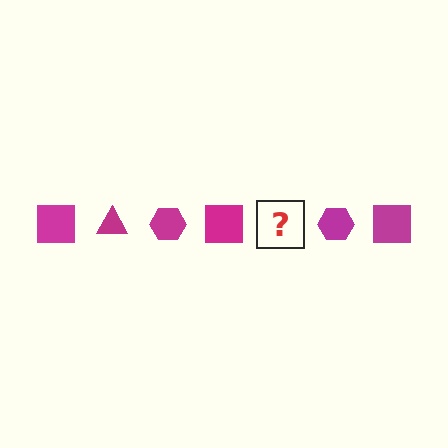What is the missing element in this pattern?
The missing element is a magenta triangle.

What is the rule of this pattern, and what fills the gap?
The rule is that the pattern cycles through square, triangle, hexagon shapes in magenta. The gap should be filled with a magenta triangle.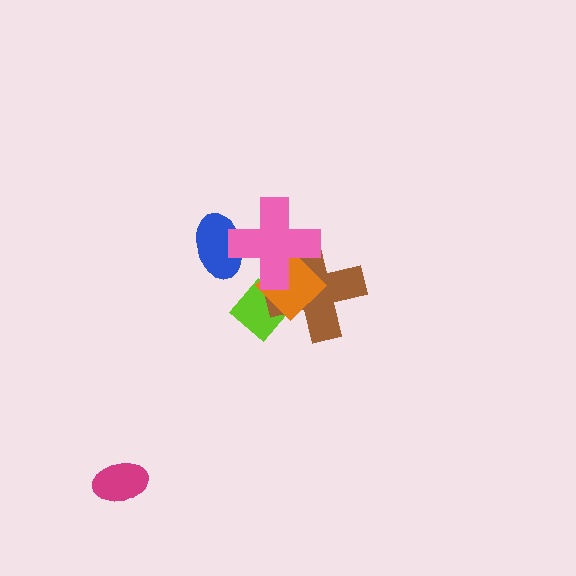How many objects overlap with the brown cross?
3 objects overlap with the brown cross.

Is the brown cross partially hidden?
Yes, it is partially covered by another shape.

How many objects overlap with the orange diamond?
3 objects overlap with the orange diamond.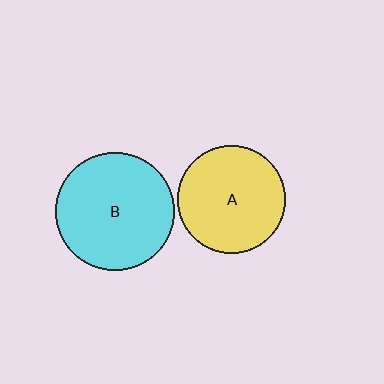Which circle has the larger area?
Circle B (cyan).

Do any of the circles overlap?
No, none of the circles overlap.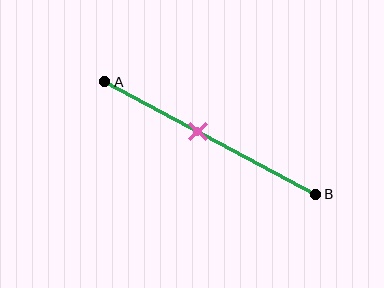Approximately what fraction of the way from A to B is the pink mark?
The pink mark is approximately 45% of the way from A to B.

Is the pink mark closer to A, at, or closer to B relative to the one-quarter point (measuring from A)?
The pink mark is closer to point B than the one-quarter point of segment AB.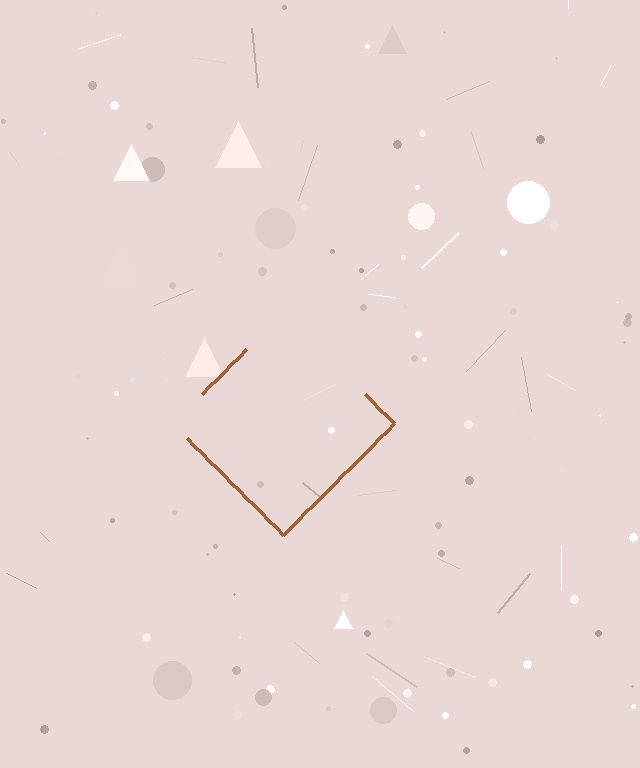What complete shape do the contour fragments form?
The contour fragments form a diamond.